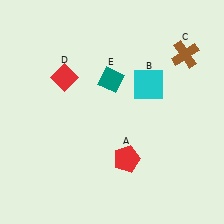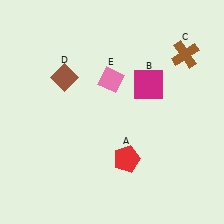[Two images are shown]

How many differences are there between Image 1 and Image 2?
There are 3 differences between the two images.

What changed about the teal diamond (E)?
In Image 1, E is teal. In Image 2, it changed to pink.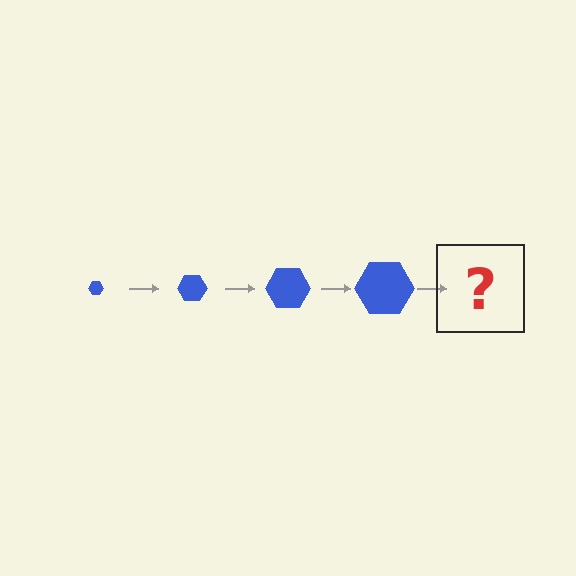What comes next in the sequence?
The next element should be a blue hexagon, larger than the previous one.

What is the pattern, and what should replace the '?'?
The pattern is that the hexagon gets progressively larger each step. The '?' should be a blue hexagon, larger than the previous one.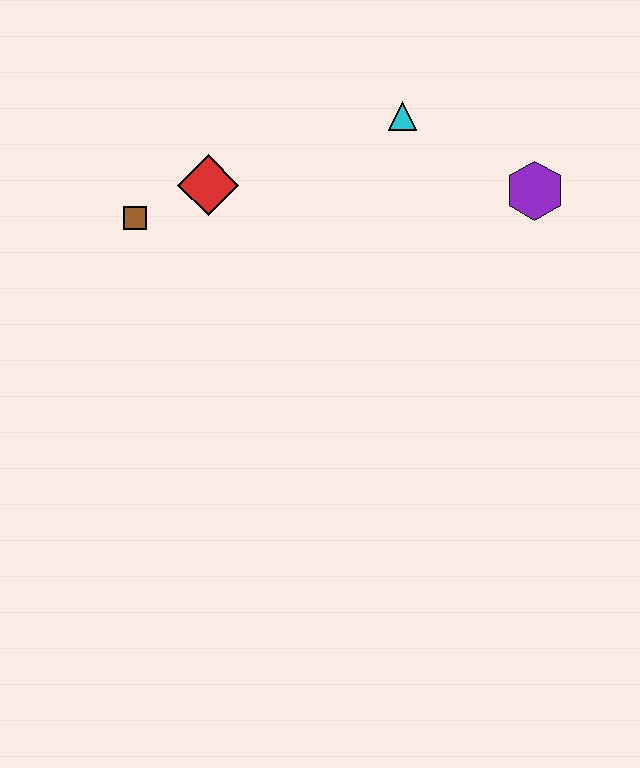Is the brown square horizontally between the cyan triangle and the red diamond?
No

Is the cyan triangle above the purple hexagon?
Yes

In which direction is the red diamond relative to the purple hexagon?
The red diamond is to the left of the purple hexagon.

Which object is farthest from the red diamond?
The purple hexagon is farthest from the red diamond.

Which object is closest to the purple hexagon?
The cyan triangle is closest to the purple hexagon.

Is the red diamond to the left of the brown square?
No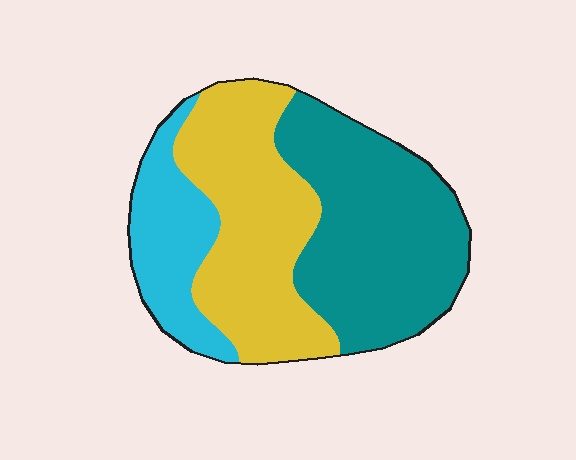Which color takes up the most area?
Teal, at roughly 45%.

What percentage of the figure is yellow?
Yellow takes up between a third and a half of the figure.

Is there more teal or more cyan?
Teal.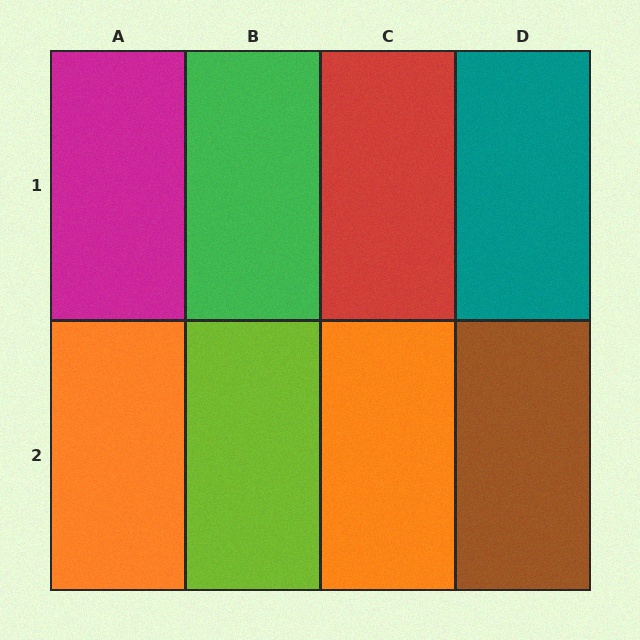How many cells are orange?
2 cells are orange.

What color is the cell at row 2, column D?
Brown.